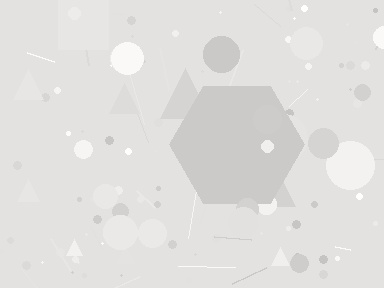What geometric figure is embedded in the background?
A hexagon is embedded in the background.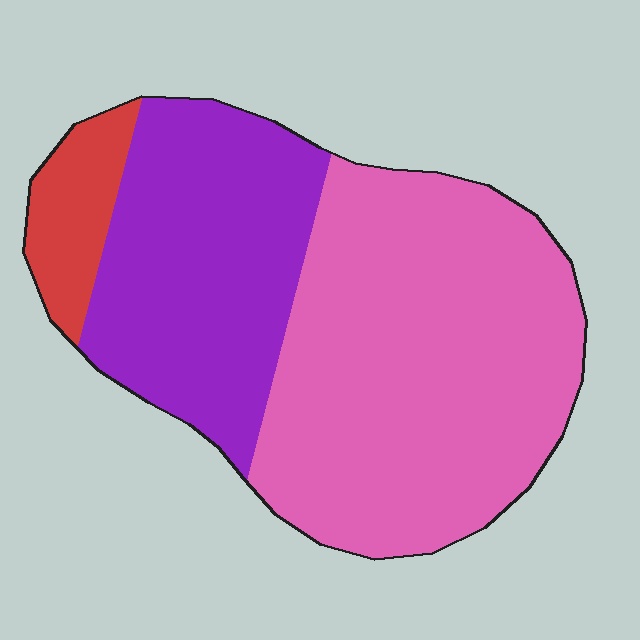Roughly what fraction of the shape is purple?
Purple takes up about one third (1/3) of the shape.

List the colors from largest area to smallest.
From largest to smallest: pink, purple, red.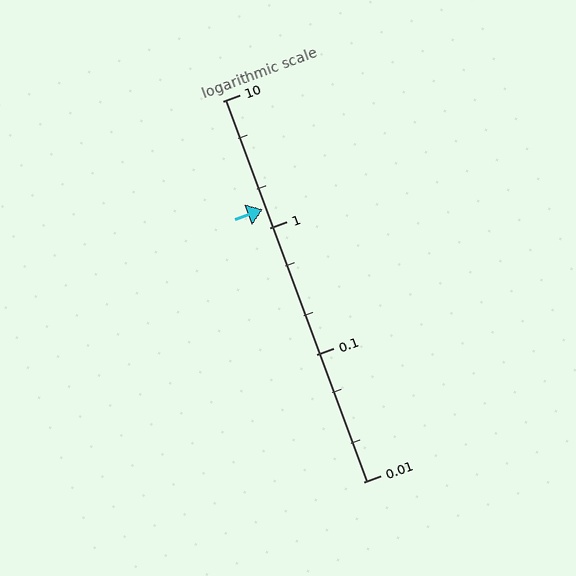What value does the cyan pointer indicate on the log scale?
The pointer indicates approximately 1.4.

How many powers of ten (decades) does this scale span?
The scale spans 3 decades, from 0.01 to 10.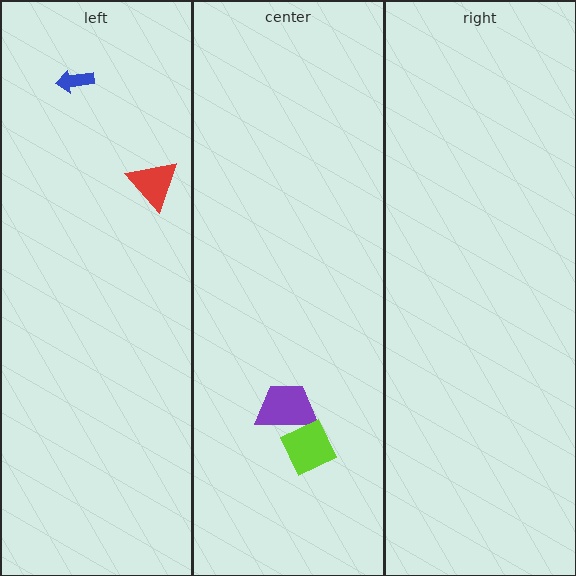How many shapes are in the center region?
2.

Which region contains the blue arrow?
The left region.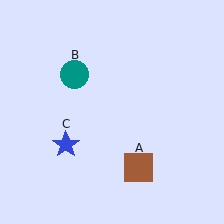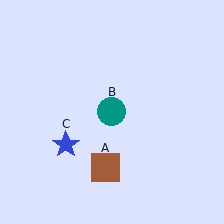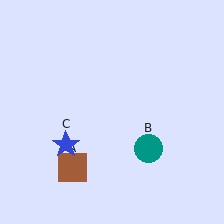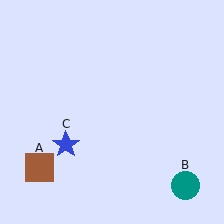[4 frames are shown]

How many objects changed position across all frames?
2 objects changed position: brown square (object A), teal circle (object B).